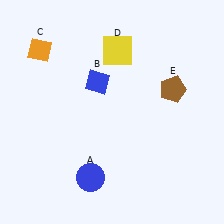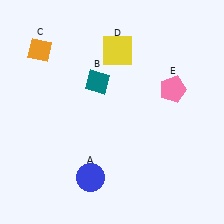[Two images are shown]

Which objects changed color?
B changed from blue to teal. E changed from brown to pink.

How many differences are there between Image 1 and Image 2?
There are 2 differences between the two images.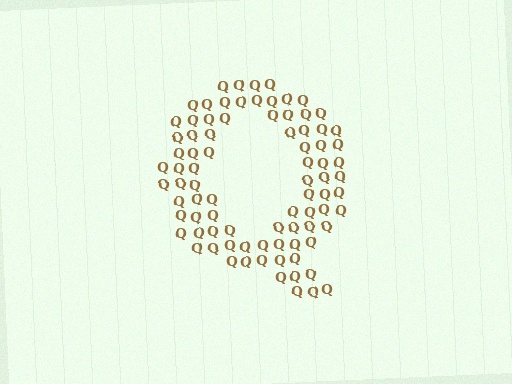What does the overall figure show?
The overall figure shows the letter Q.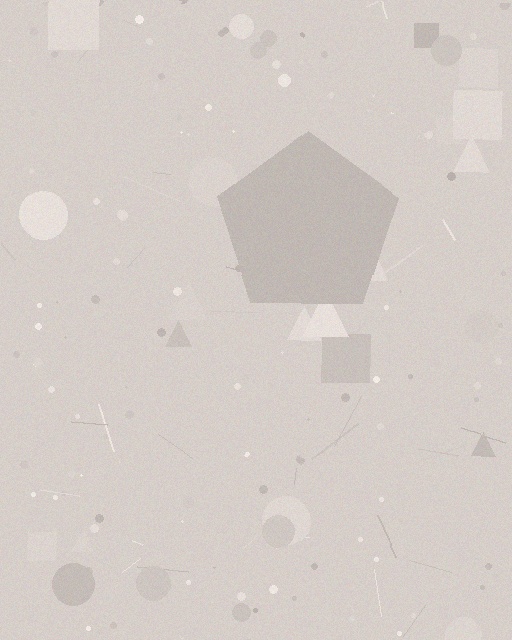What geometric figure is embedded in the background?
A pentagon is embedded in the background.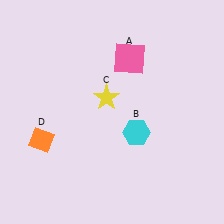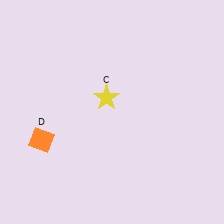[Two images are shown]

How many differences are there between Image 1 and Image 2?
There are 2 differences between the two images.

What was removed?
The cyan hexagon (B), the pink square (A) were removed in Image 2.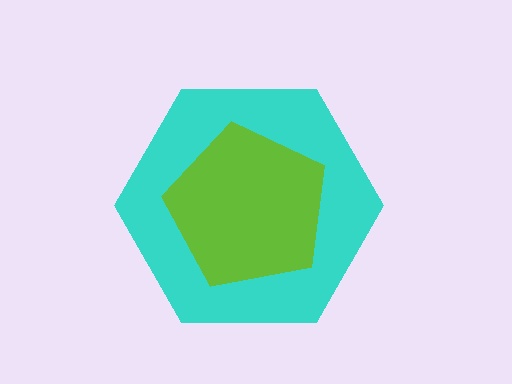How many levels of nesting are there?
2.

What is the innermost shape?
The lime pentagon.